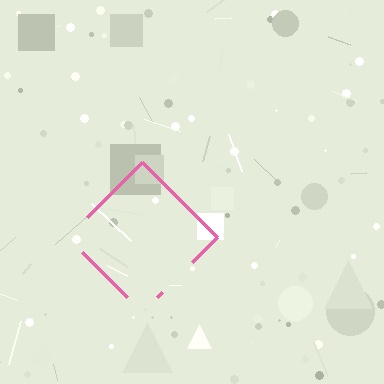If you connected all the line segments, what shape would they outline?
They would outline a diamond.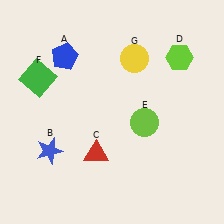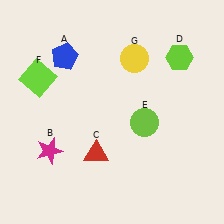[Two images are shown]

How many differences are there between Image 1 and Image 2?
There are 2 differences between the two images.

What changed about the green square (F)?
In Image 1, F is green. In Image 2, it changed to lime.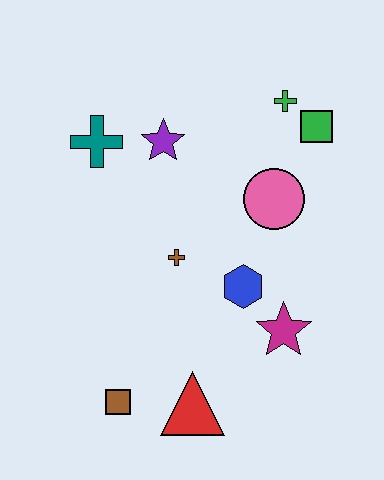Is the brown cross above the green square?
No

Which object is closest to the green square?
The green cross is closest to the green square.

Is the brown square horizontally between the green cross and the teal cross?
Yes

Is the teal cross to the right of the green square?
No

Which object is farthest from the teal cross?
The red triangle is farthest from the teal cross.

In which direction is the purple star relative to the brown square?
The purple star is above the brown square.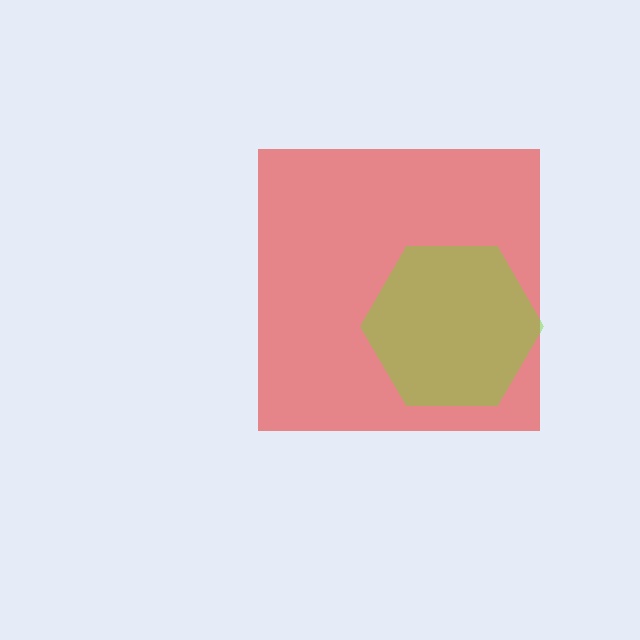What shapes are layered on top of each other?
The layered shapes are: a red square, a lime hexagon.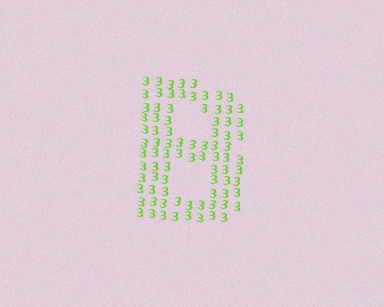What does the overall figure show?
The overall figure shows the letter B.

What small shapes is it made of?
It is made of small digit 3's.